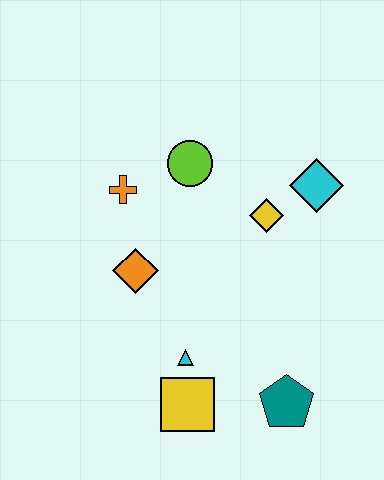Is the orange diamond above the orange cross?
No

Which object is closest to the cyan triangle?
The yellow square is closest to the cyan triangle.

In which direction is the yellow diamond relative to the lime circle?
The yellow diamond is to the right of the lime circle.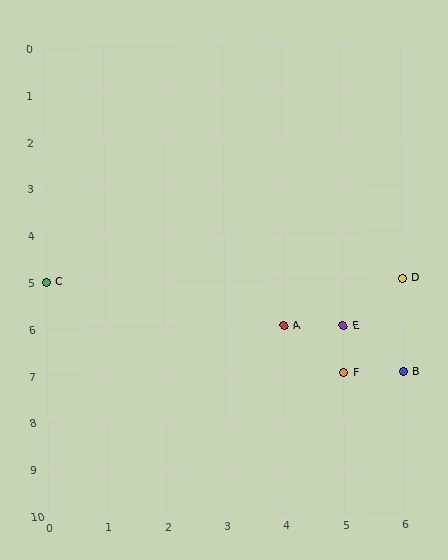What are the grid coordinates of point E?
Point E is at grid coordinates (5, 6).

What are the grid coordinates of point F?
Point F is at grid coordinates (5, 7).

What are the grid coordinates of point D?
Point D is at grid coordinates (6, 5).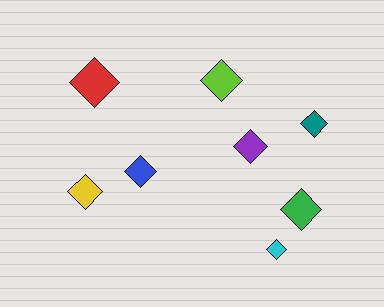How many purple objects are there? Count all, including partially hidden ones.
There is 1 purple object.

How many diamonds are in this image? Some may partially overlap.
There are 8 diamonds.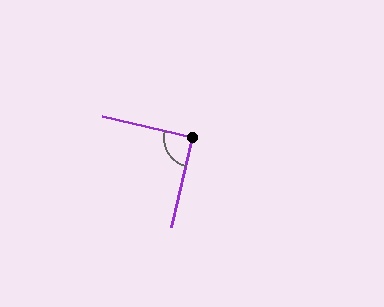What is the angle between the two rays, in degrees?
Approximately 90 degrees.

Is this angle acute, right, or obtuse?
It is approximately a right angle.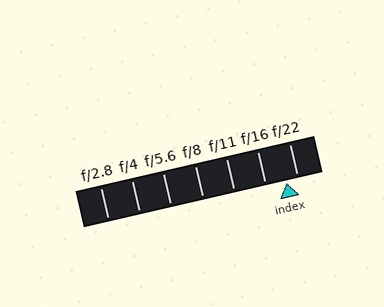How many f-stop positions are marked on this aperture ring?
There are 7 f-stop positions marked.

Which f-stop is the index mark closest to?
The index mark is closest to f/22.